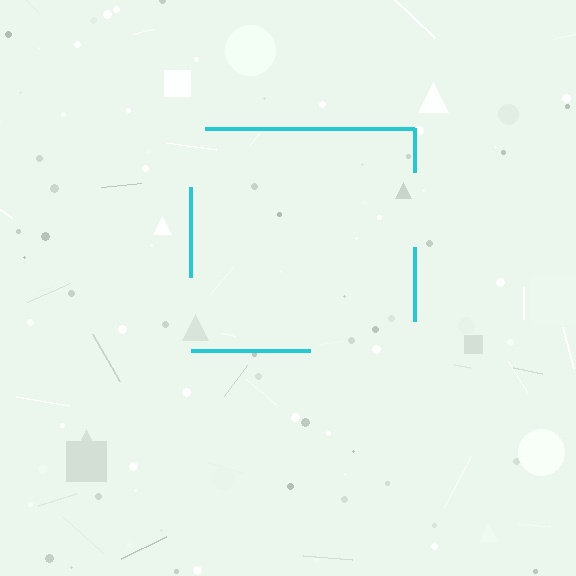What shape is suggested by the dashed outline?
The dashed outline suggests a square.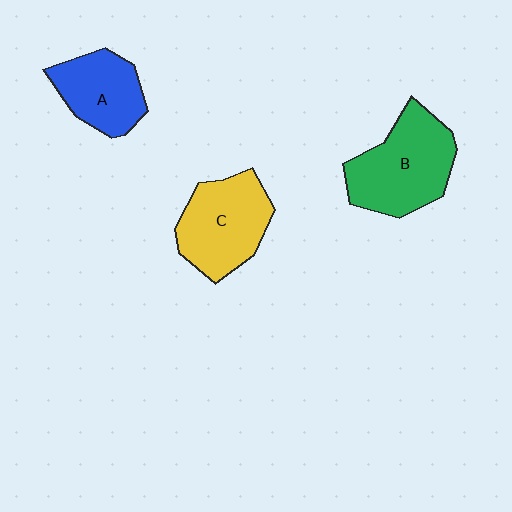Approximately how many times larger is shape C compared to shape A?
Approximately 1.3 times.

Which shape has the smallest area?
Shape A (blue).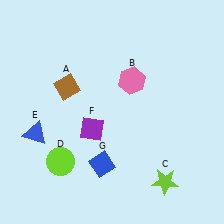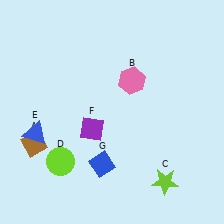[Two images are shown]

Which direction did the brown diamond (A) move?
The brown diamond (A) moved down.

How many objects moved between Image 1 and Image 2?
1 object moved between the two images.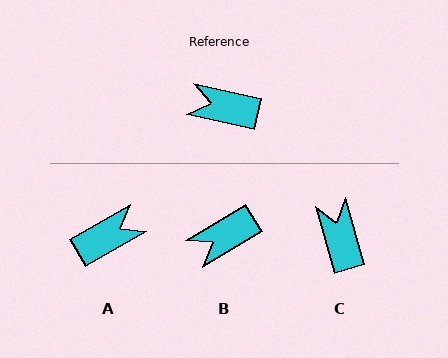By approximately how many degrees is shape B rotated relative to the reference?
Approximately 43 degrees counter-clockwise.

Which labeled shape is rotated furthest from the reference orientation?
A, about 138 degrees away.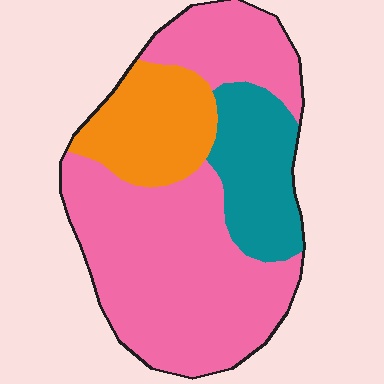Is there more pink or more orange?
Pink.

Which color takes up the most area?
Pink, at roughly 65%.